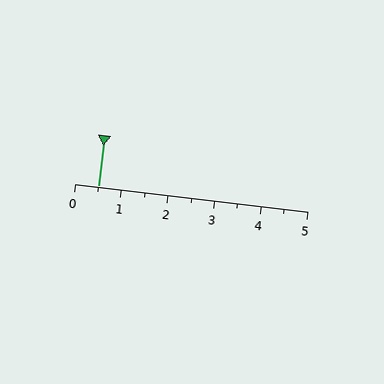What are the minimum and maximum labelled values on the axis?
The axis runs from 0 to 5.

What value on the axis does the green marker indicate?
The marker indicates approximately 0.5.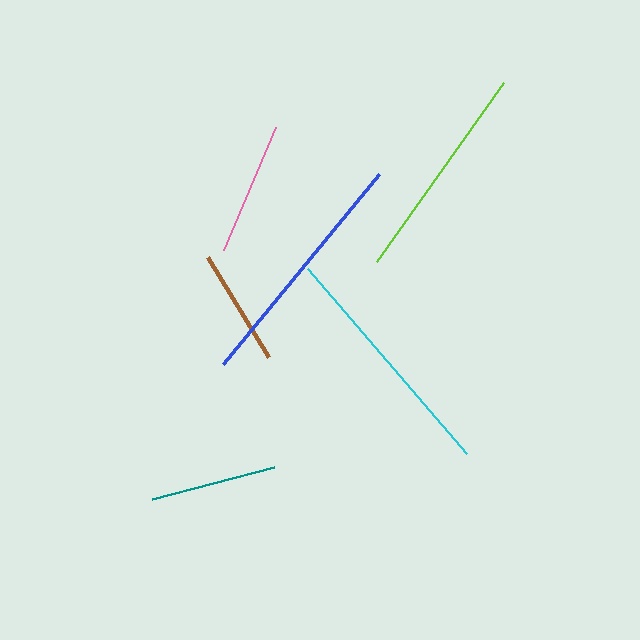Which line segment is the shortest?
The brown line is the shortest at approximately 117 pixels.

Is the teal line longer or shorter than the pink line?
The pink line is longer than the teal line.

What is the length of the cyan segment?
The cyan segment is approximately 243 pixels long.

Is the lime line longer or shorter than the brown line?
The lime line is longer than the brown line.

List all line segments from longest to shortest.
From longest to shortest: blue, cyan, lime, pink, teal, brown.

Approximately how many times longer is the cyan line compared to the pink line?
The cyan line is approximately 1.8 times the length of the pink line.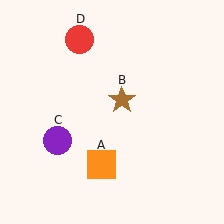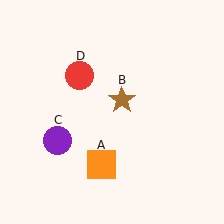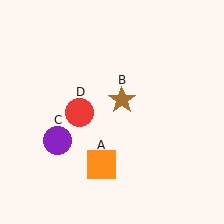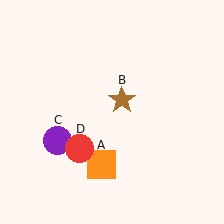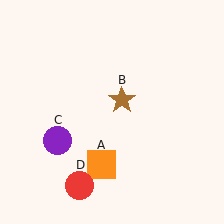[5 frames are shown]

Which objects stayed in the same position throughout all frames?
Orange square (object A) and brown star (object B) and purple circle (object C) remained stationary.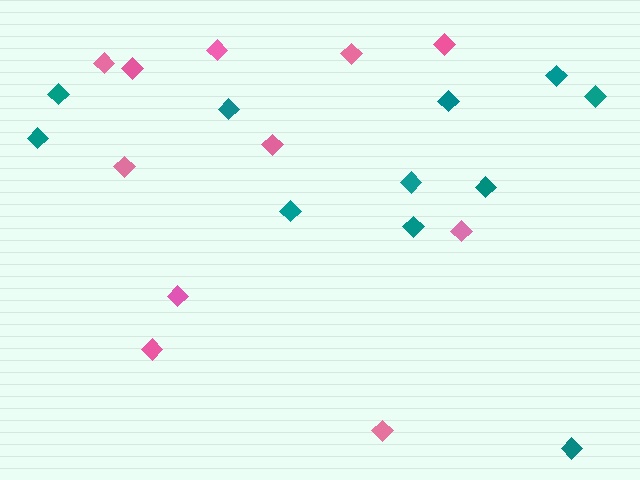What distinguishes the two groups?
There are 2 groups: one group of teal diamonds (11) and one group of pink diamonds (11).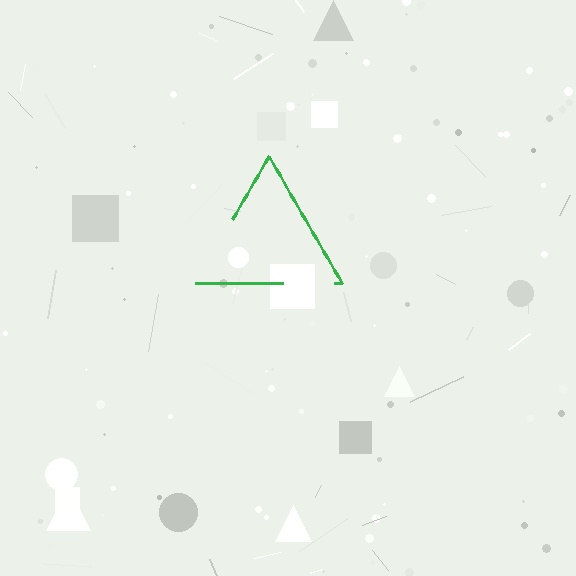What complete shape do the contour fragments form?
The contour fragments form a triangle.